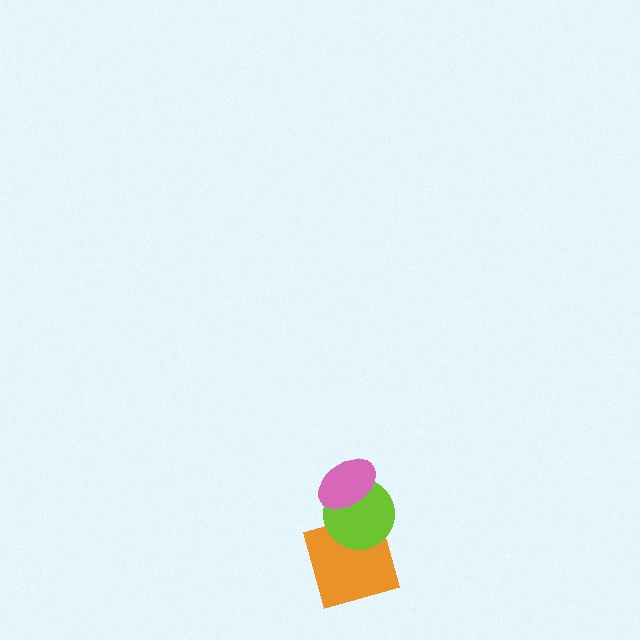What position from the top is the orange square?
The orange square is 3rd from the top.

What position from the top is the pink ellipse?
The pink ellipse is 1st from the top.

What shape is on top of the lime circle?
The pink ellipse is on top of the lime circle.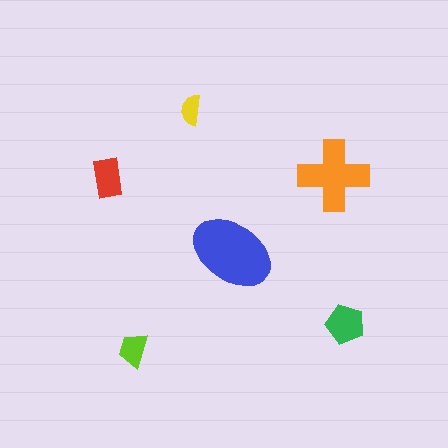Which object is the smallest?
The yellow semicircle.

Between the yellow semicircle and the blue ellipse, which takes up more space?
The blue ellipse.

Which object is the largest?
The blue ellipse.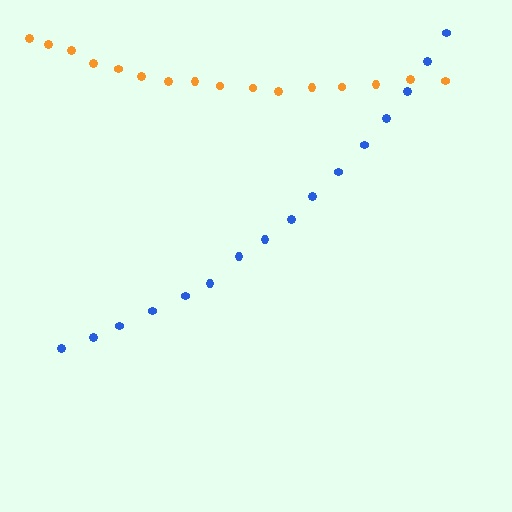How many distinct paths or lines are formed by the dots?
There are 2 distinct paths.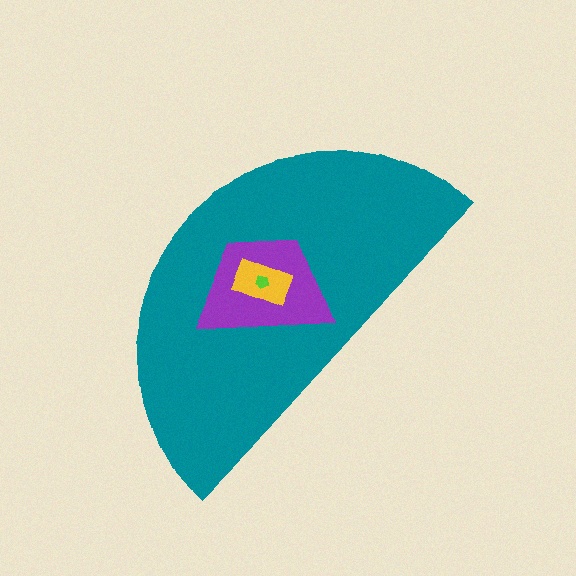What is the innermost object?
The lime pentagon.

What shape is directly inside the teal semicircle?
The purple trapezoid.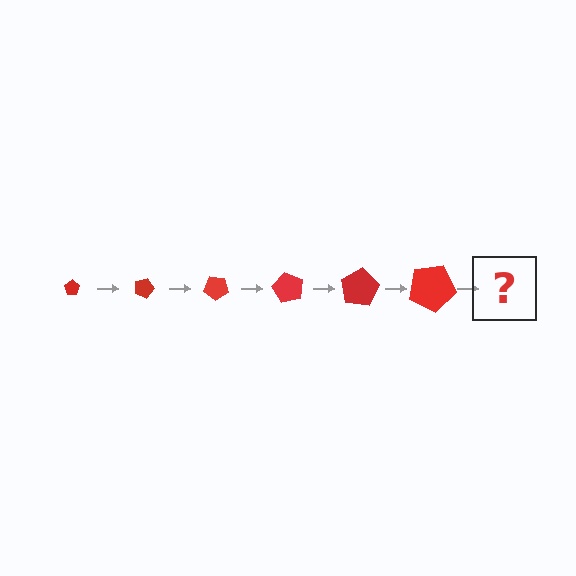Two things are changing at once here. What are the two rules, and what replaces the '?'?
The two rules are that the pentagon grows larger each step and it rotates 20 degrees each step. The '?' should be a pentagon, larger than the previous one and rotated 120 degrees from the start.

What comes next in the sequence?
The next element should be a pentagon, larger than the previous one and rotated 120 degrees from the start.